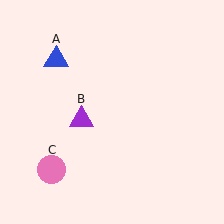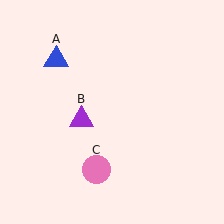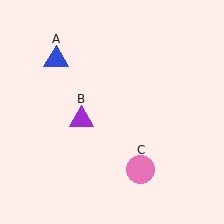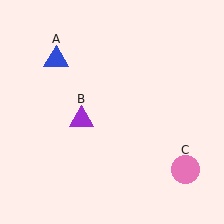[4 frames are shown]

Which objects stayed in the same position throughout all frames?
Blue triangle (object A) and purple triangle (object B) remained stationary.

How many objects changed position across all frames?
1 object changed position: pink circle (object C).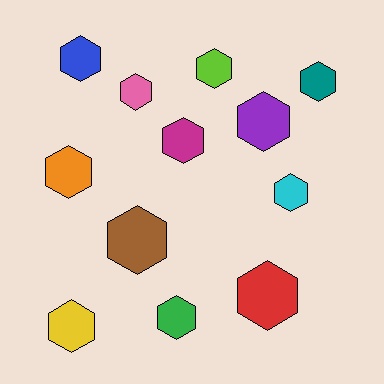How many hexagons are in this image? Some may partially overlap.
There are 12 hexagons.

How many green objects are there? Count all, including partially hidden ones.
There is 1 green object.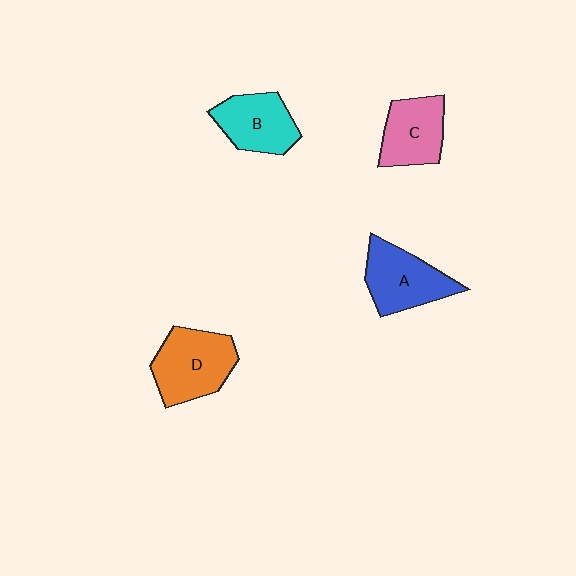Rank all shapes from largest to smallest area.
From largest to smallest: D (orange), A (blue), B (cyan), C (pink).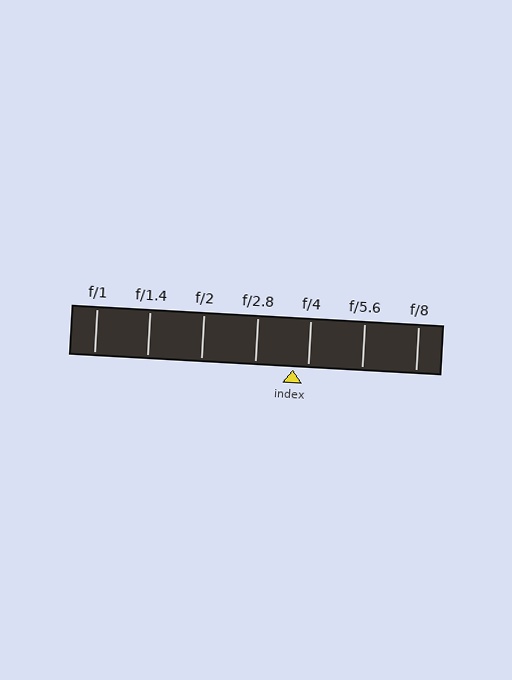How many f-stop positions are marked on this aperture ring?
There are 7 f-stop positions marked.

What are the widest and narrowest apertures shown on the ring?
The widest aperture shown is f/1 and the narrowest is f/8.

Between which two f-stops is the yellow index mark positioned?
The index mark is between f/2.8 and f/4.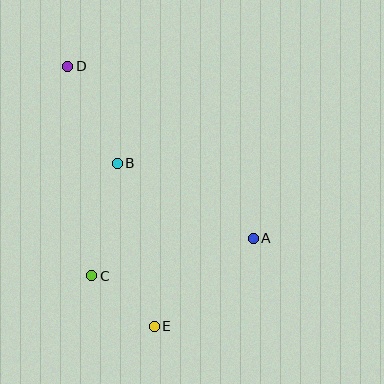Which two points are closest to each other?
Points C and E are closest to each other.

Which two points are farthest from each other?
Points D and E are farthest from each other.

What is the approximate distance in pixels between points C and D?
The distance between C and D is approximately 211 pixels.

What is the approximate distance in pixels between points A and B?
The distance between A and B is approximately 155 pixels.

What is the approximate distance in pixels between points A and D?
The distance between A and D is approximately 253 pixels.